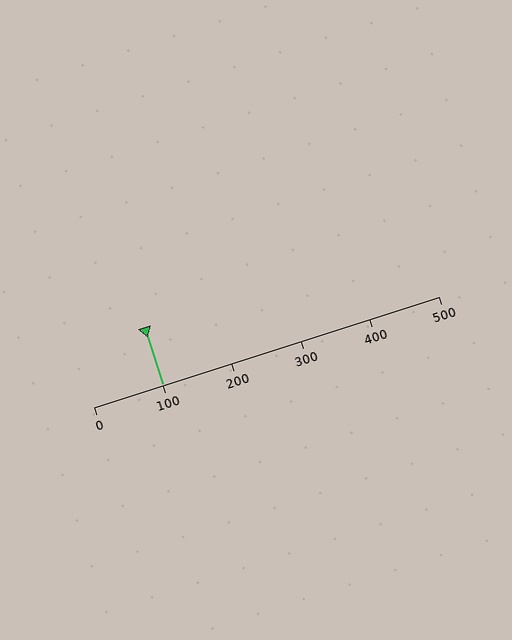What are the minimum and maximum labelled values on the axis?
The axis runs from 0 to 500.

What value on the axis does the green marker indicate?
The marker indicates approximately 100.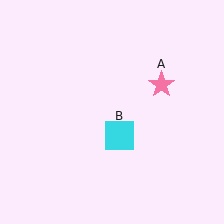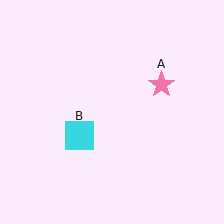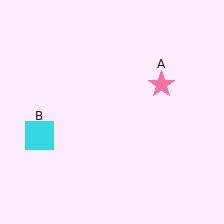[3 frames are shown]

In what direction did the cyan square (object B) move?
The cyan square (object B) moved left.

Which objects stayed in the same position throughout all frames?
Pink star (object A) remained stationary.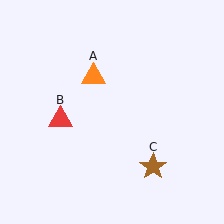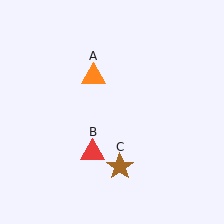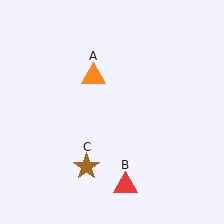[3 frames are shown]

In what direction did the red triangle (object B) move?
The red triangle (object B) moved down and to the right.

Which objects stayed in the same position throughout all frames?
Orange triangle (object A) remained stationary.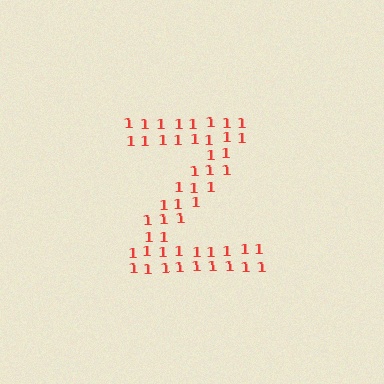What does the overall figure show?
The overall figure shows the letter Z.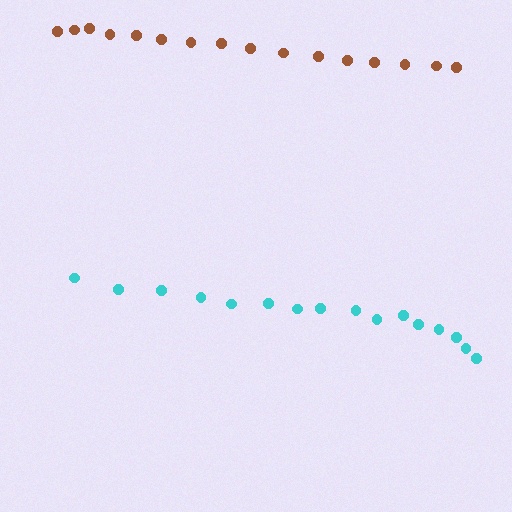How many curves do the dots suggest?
There are 2 distinct paths.